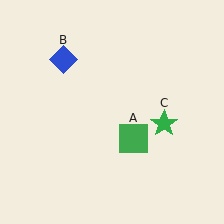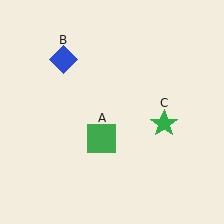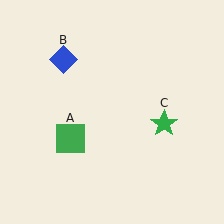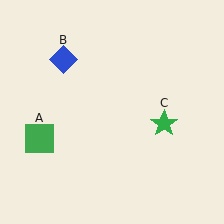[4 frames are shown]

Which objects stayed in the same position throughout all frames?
Blue diamond (object B) and green star (object C) remained stationary.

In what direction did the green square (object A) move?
The green square (object A) moved left.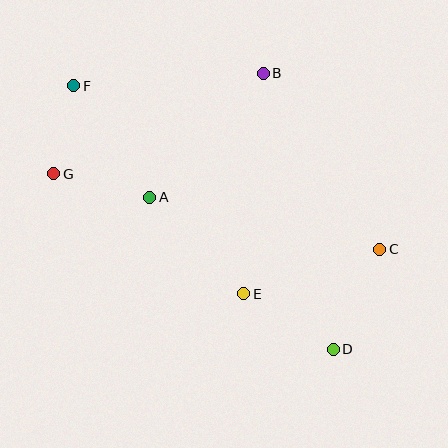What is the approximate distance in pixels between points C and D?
The distance between C and D is approximately 110 pixels.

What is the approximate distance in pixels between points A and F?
The distance between A and F is approximately 135 pixels.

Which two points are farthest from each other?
Points D and F are farthest from each other.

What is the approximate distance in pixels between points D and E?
The distance between D and E is approximately 105 pixels.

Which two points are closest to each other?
Points F and G are closest to each other.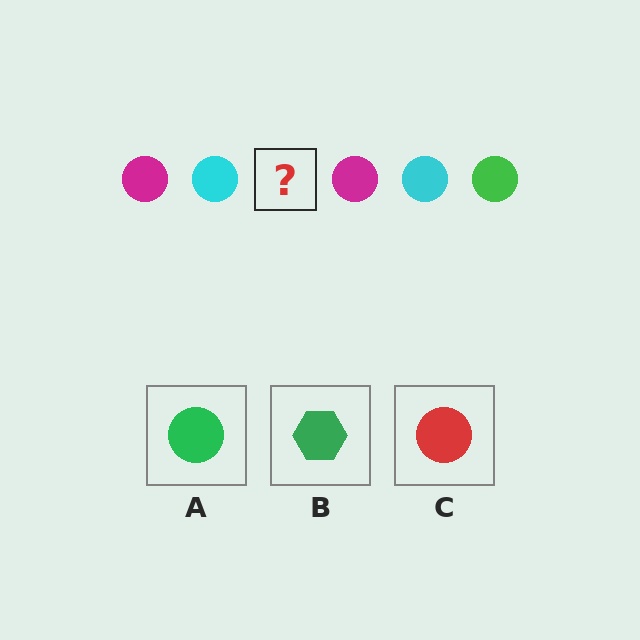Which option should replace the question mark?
Option A.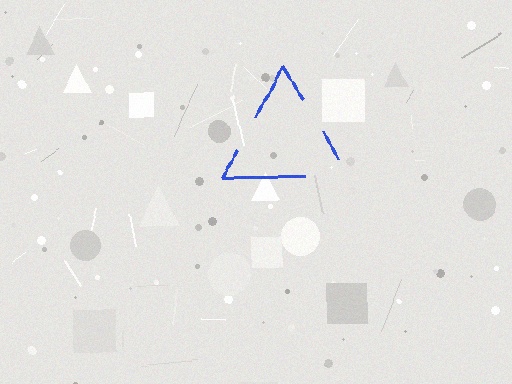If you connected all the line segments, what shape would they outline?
They would outline a triangle.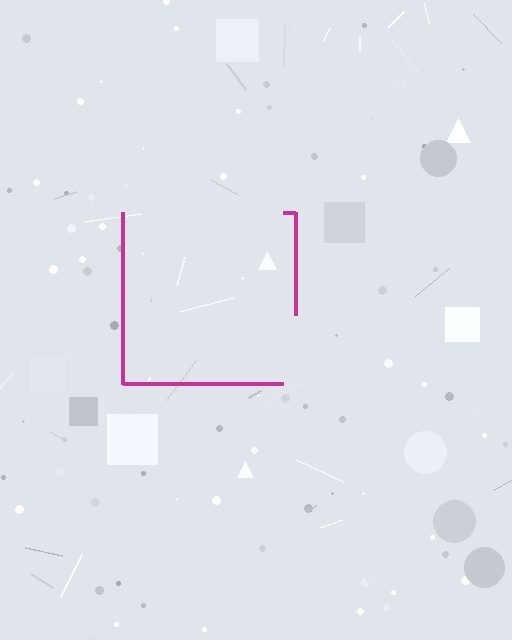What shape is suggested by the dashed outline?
The dashed outline suggests a square.